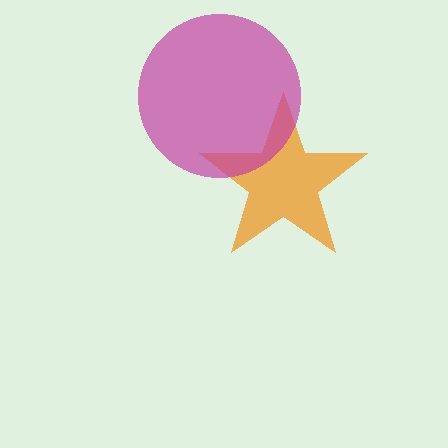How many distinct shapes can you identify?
There are 2 distinct shapes: an orange star, a magenta circle.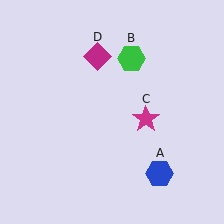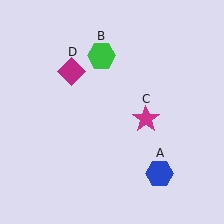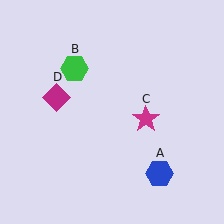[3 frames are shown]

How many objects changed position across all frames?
2 objects changed position: green hexagon (object B), magenta diamond (object D).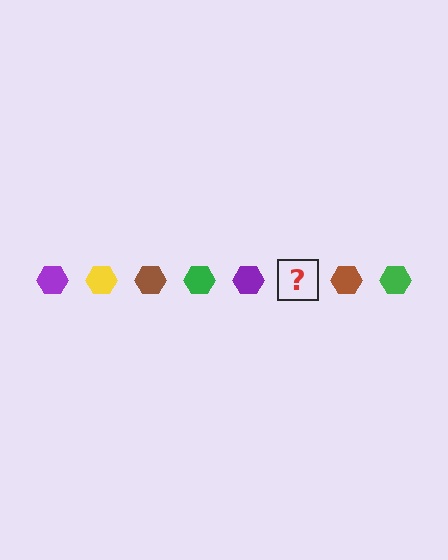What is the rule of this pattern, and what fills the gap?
The rule is that the pattern cycles through purple, yellow, brown, green hexagons. The gap should be filled with a yellow hexagon.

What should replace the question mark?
The question mark should be replaced with a yellow hexagon.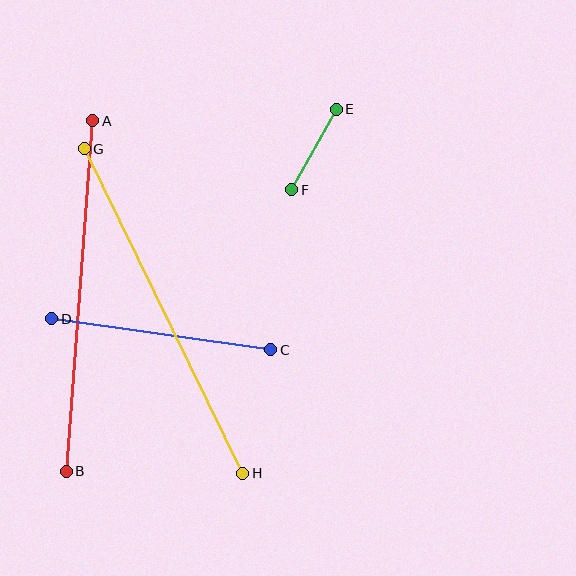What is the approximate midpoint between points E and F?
The midpoint is at approximately (314, 150) pixels.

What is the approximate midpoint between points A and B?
The midpoint is at approximately (80, 296) pixels.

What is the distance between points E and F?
The distance is approximately 92 pixels.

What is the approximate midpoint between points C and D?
The midpoint is at approximately (161, 334) pixels.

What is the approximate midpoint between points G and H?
The midpoint is at approximately (163, 311) pixels.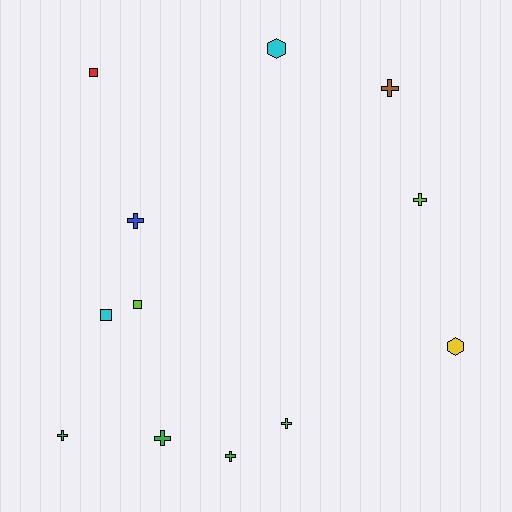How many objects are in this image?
There are 12 objects.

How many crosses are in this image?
There are 7 crosses.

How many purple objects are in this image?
There are no purple objects.